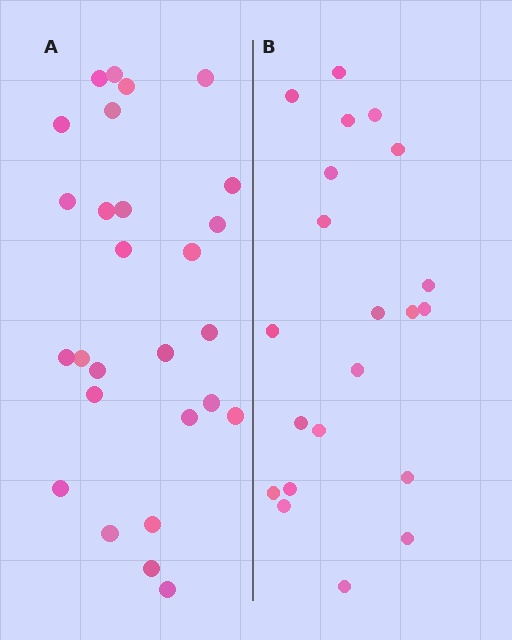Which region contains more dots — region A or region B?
Region A (the left region) has more dots.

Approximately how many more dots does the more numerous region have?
Region A has about 6 more dots than region B.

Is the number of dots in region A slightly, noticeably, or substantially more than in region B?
Region A has noticeably more, but not dramatically so. The ratio is roughly 1.3 to 1.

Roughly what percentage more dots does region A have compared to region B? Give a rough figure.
About 30% more.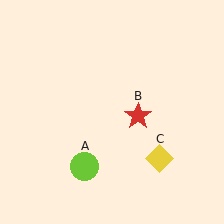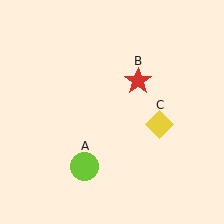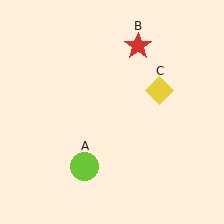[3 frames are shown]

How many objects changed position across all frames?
2 objects changed position: red star (object B), yellow diamond (object C).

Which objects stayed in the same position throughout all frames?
Lime circle (object A) remained stationary.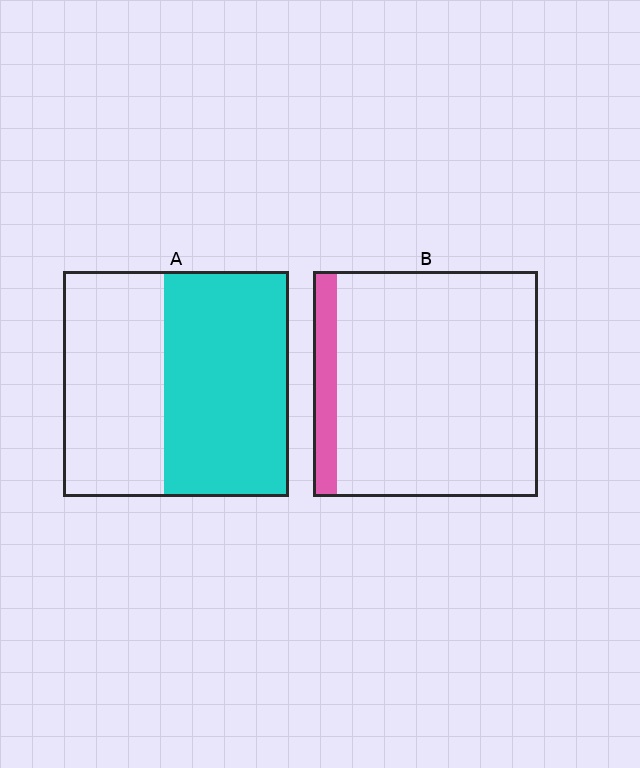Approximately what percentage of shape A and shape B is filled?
A is approximately 55% and B is approximately 10%.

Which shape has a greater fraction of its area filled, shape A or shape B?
Shape A.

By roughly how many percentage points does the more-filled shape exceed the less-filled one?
By roughly 45 percentage points (A over B).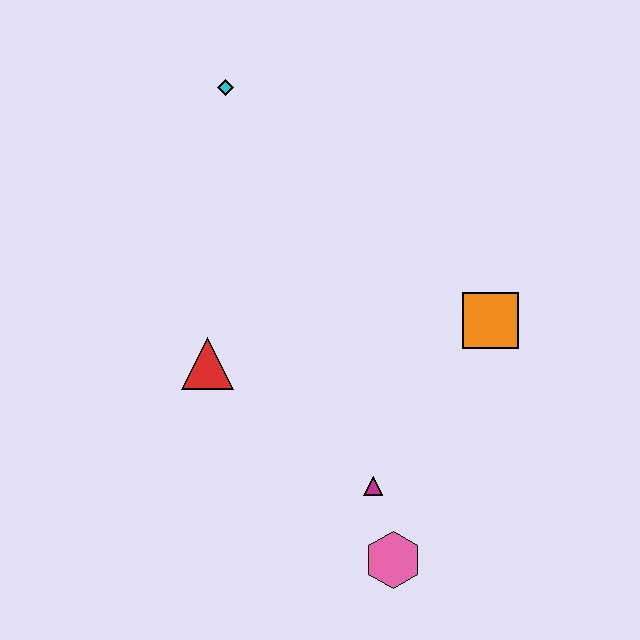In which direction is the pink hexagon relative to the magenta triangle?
The pink hexagon is below the magenta triangle.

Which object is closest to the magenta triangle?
The pink hexagon is closest to the magenta triangle.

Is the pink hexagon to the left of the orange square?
Yes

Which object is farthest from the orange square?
The cyan diamond is farthest from the orange square.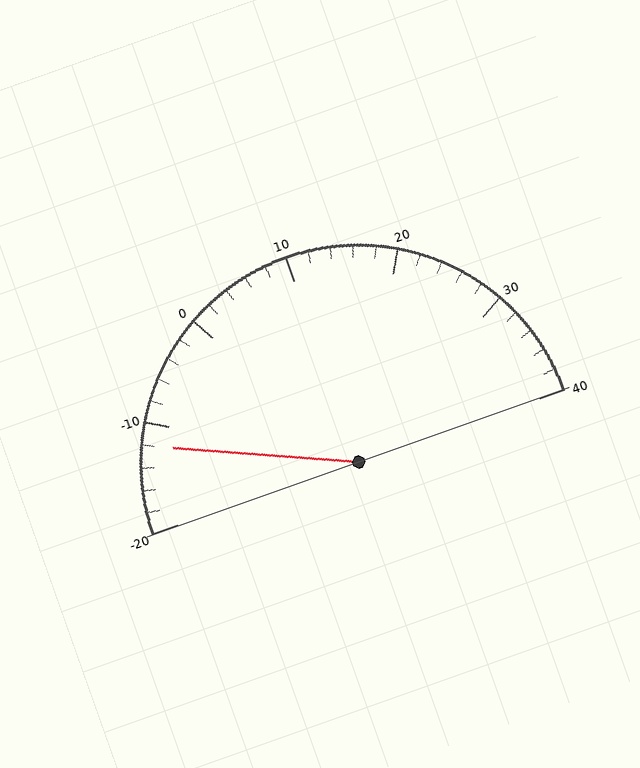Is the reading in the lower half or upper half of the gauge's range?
The reading is in the lower half of the range (-20 to 40).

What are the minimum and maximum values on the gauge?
The gauge ranges from -20 to 40.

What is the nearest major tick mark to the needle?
The nearest major tick mark is -10.